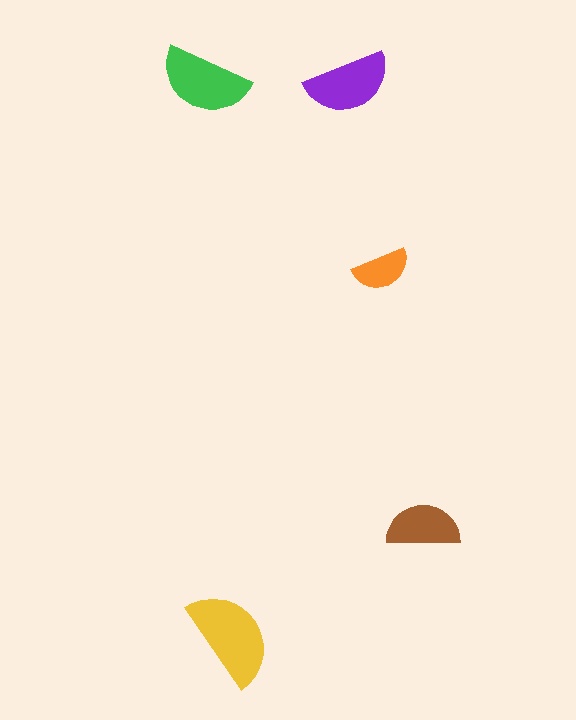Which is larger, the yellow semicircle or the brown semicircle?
The yellow one.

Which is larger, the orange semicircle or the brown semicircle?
The brown one.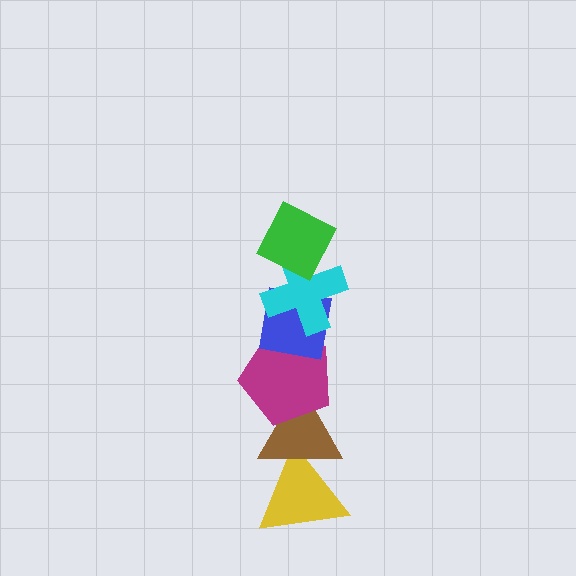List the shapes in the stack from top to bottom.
From top to bottom: the green diamond, the cyan cross, the blue square, the magenta pentagon, the brown triangle, the yellow triangle.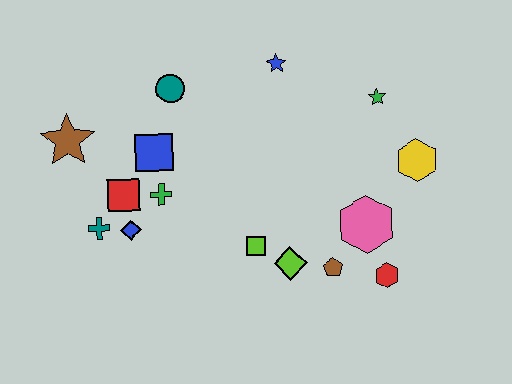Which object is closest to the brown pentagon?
The lime diamond is closest to the brown pentagon.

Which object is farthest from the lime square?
The brown star is farthest from the lime square.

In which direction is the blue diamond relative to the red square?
The blue diamond is below the red square.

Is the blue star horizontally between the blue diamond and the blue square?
No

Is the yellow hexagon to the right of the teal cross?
Yes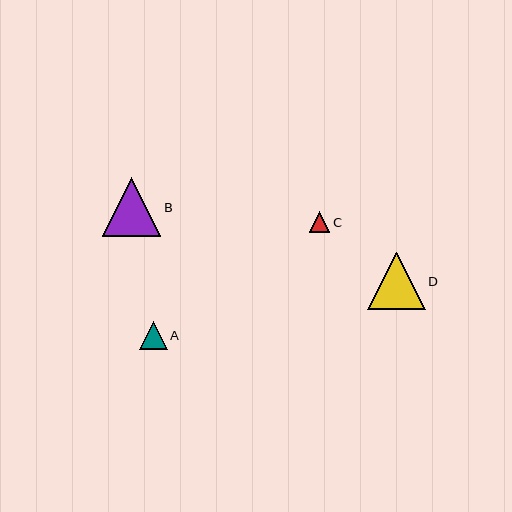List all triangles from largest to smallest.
From largest to smallest: B, D, A, C.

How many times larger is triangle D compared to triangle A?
Triangle D is approximately 2.1 times the size of triangle A.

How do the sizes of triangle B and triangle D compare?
Triangle B and triangle D are approximately the same size.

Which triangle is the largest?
Triangle B is the largest with a size of approximately 58 pixels.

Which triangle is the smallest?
Triangle C is the smallest with a size of approximately 21 pixels.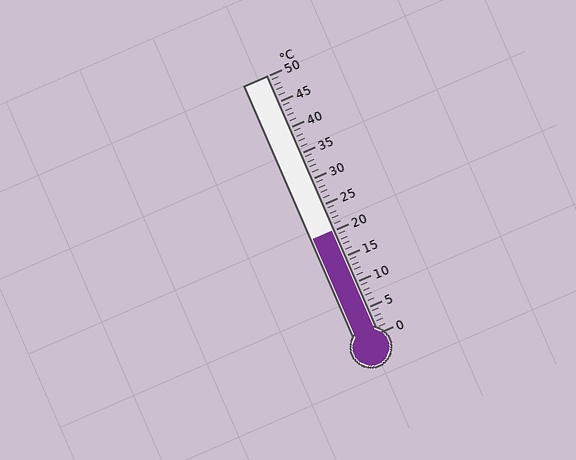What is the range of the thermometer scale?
The thermometer scale ranges from 0°C to 50°C.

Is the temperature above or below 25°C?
The temperature is below 25°C.